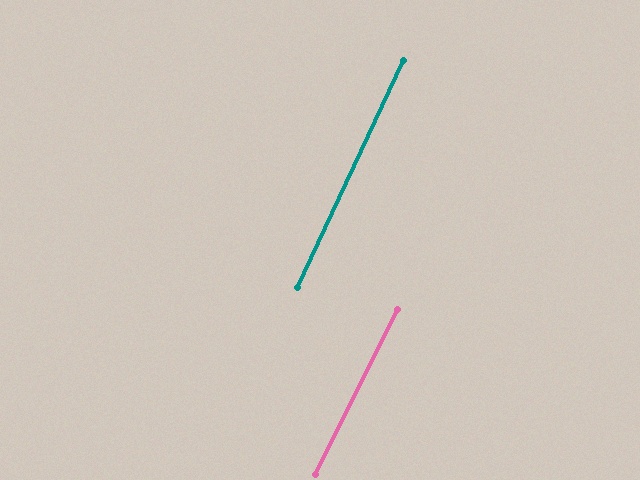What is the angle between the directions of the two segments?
Approximately 2 degrees.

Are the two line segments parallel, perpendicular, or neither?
Parallel — their directions differ by only 1.6°.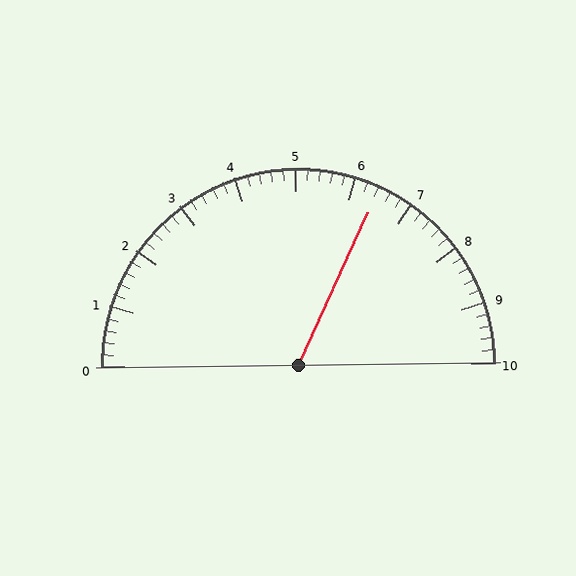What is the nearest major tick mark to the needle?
The nearest major tick mark is 6.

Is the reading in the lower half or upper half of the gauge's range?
The reading is in the upper half of the range (0 to 10).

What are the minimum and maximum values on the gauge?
The gauge ranges from 0 to 10.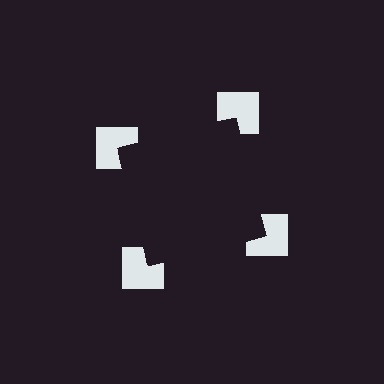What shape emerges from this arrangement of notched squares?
An illusory square — its edges are inferred from the aligned wedge cuts in the notched squares, not physically drawn.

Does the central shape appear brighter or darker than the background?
It typically appears slightly darker than the background, even though no actual brightness change is drawn.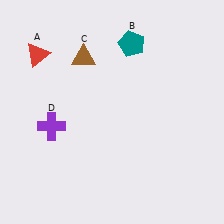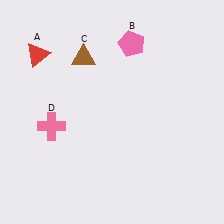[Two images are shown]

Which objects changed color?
B changed from teal to pink. D changed from purple to pink.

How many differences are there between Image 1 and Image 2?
There are 2 differences between the two images.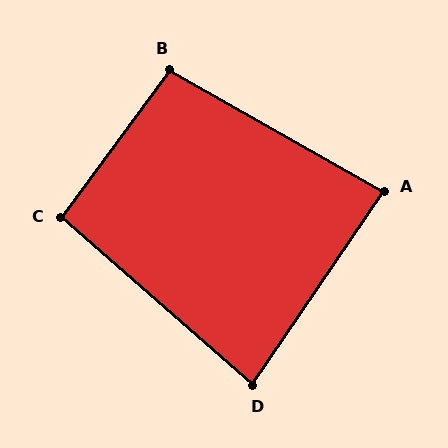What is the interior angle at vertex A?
Approximately 85 degrees (approximately right).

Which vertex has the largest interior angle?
B, at approximately 97 degrees.